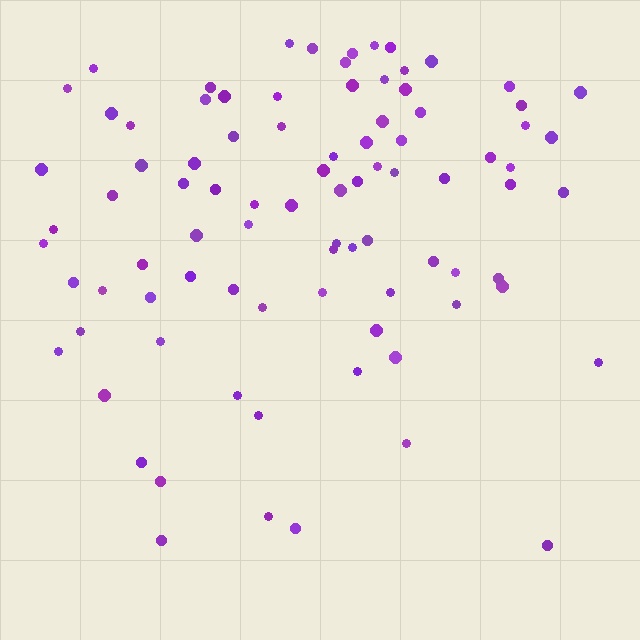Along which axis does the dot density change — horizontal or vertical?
Vertical.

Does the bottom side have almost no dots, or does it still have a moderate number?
Still a moderate number, just noticeably fewer than the top.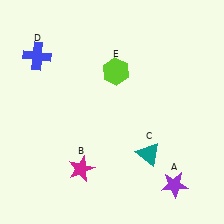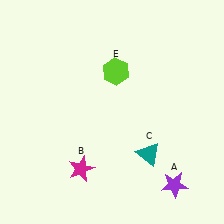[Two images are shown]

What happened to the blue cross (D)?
The blue cross (D) was removed in Image 2. It was in the top-left area of Image 1.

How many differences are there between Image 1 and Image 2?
There is 1 difference between the two images.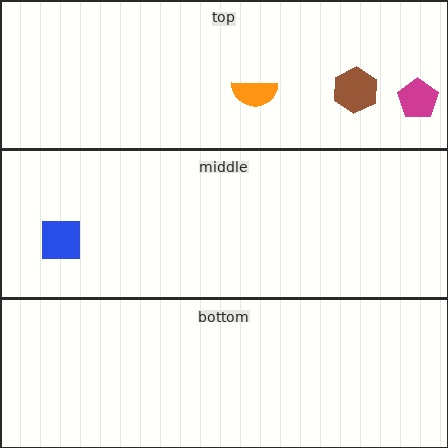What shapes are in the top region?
The orange semicircle, the magenta pentagon, the brown hexagon.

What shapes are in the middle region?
The blue square.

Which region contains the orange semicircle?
The top region.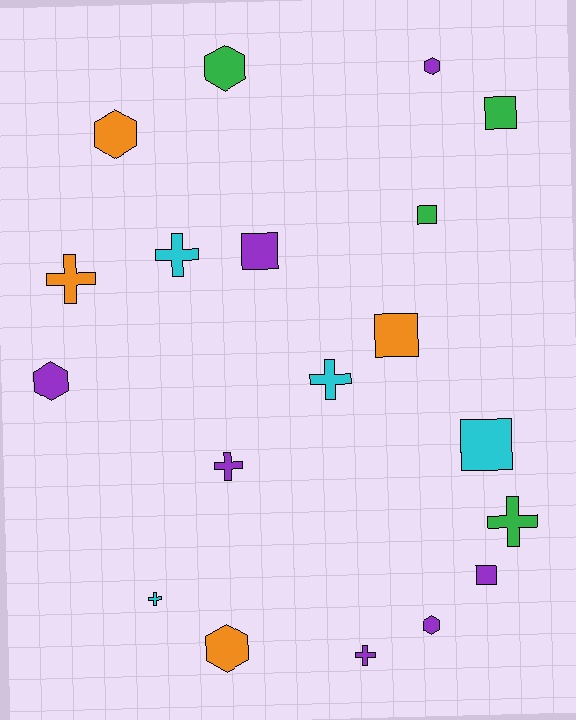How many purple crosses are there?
There are 2 purple crosses.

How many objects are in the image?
There are 19 objects.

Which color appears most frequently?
Purple, with 7 objects.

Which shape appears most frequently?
Cross, with 7 objects.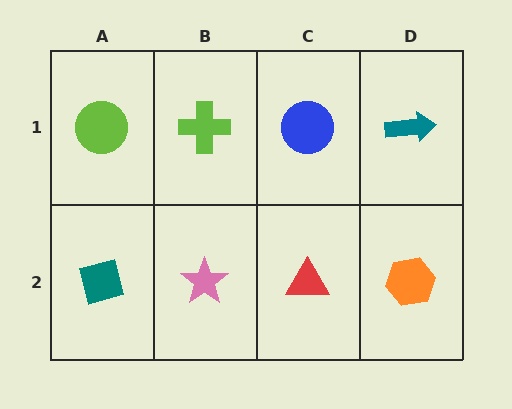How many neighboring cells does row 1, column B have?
3.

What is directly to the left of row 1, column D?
A blue circle.